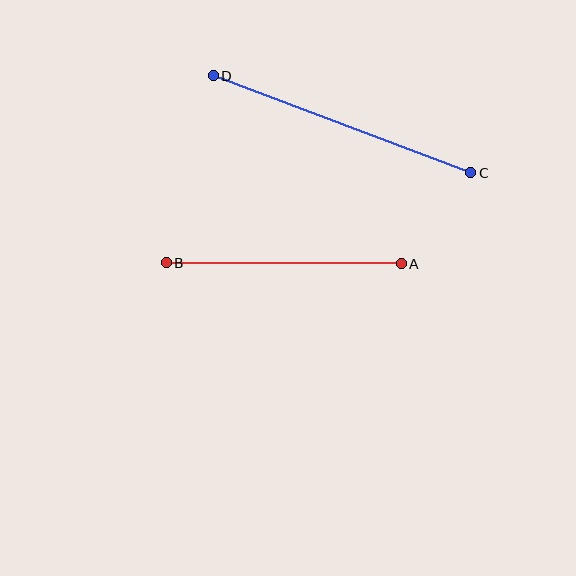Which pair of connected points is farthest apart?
Points C and D are farthest apart.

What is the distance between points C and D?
The distance is approximately 275 pixels.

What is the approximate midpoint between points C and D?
The midpoint is at approximately (342, 124) pixels.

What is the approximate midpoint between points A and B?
The midpoint is at approximately (284, 263) pixels.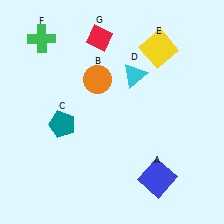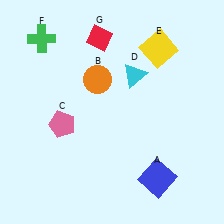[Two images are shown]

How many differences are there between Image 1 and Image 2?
There is 1 difference between the two images.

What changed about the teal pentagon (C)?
In Image 1, C is teal. In Image 2, it changed to pink.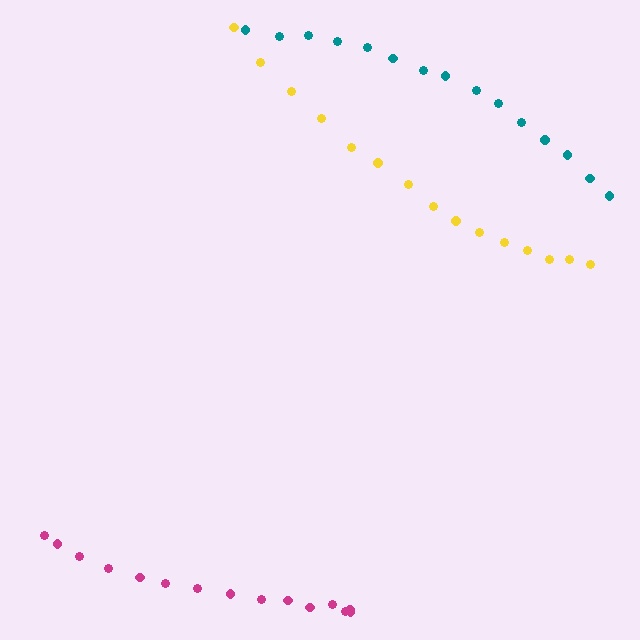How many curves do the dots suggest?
There are 3 distinct paths.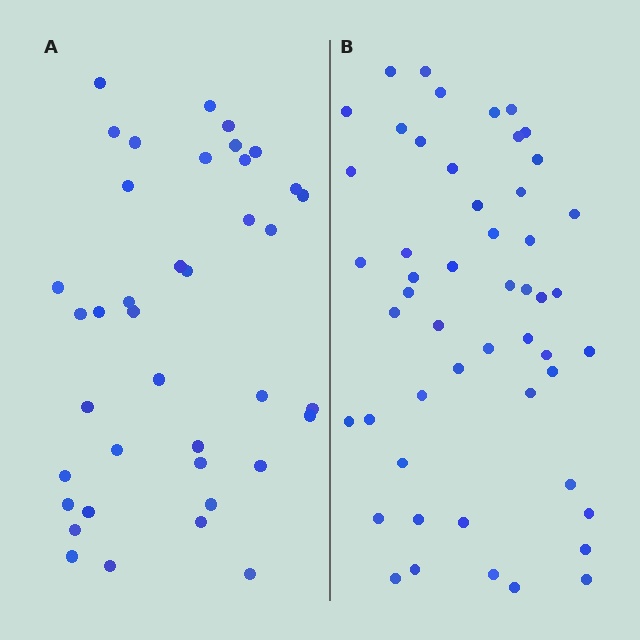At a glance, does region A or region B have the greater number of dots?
Region B (the right region) has more dots.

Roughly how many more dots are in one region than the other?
Region B has roughly 12 or so more dots than region A.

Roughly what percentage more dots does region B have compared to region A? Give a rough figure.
About 30% more.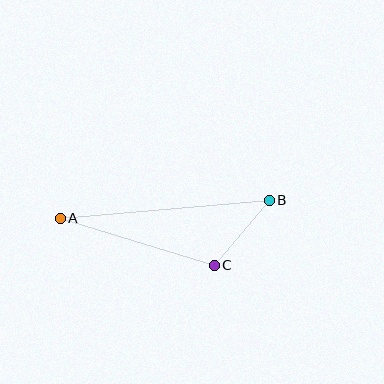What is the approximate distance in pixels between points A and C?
The distance between A and C is approximately 161 pixels.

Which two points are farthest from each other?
Points A and B are farthest from each other.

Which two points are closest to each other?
Points B and C are closest to each other.